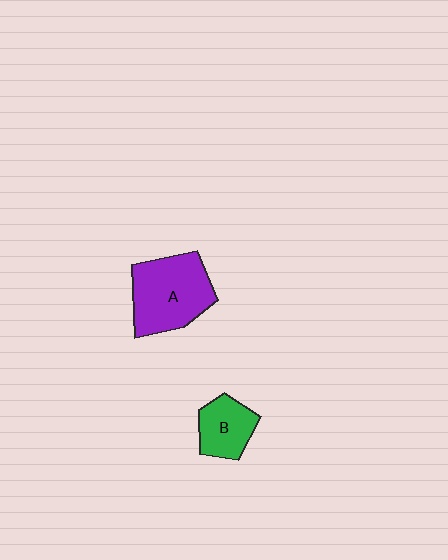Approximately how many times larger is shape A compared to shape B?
Approximately 1.8 times.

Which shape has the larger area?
Shape A (purple).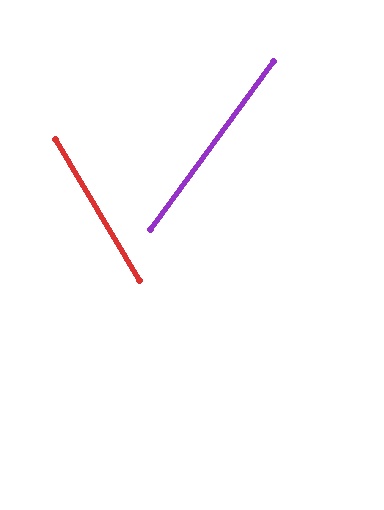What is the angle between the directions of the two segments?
Approximately 67 degrees.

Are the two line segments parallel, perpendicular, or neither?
Neither parallel nor perpendicular — they differ by about 67°.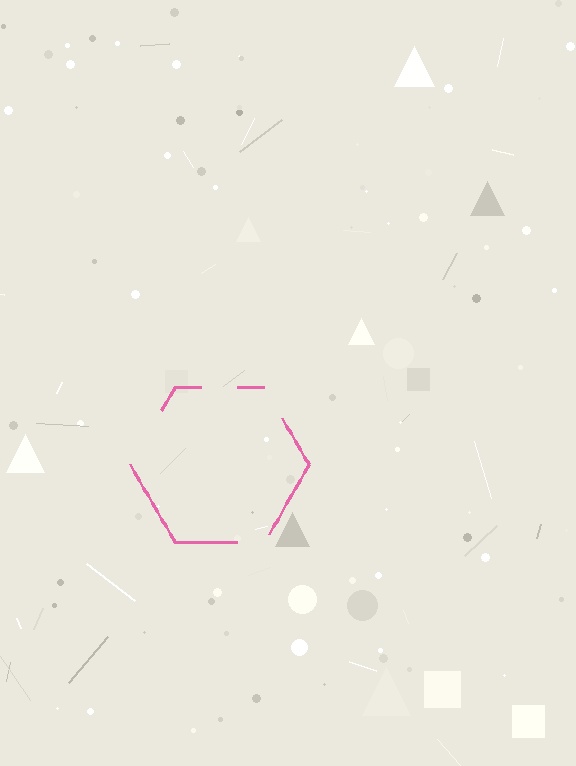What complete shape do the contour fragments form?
The contour fragments form a hexagon.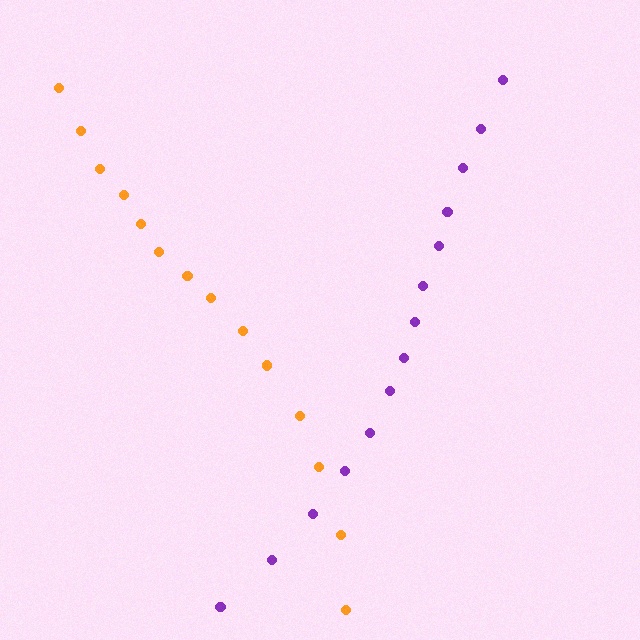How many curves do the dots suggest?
There are 2 distinct paths.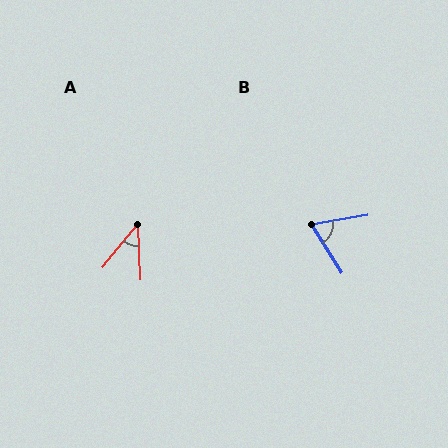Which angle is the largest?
B, at approximately 68 degrees.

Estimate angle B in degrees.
Approximately 68 degrees.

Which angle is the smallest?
A, at approximately 41 degrees.